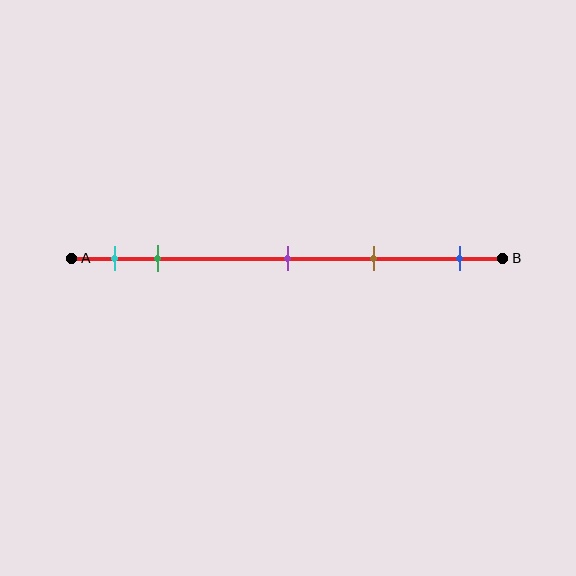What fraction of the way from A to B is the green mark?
The green mark is approximately 20% (0.2) of the way from A to B.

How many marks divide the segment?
There are 5 marks dividing the segment.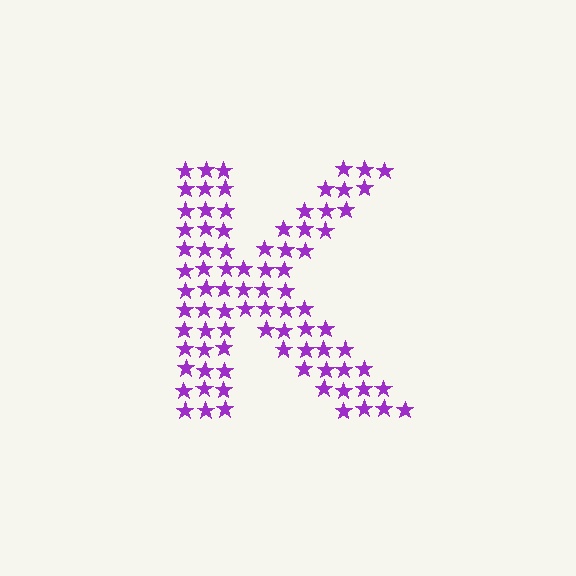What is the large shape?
The large shape is the letter K.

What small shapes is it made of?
It is made of small stars.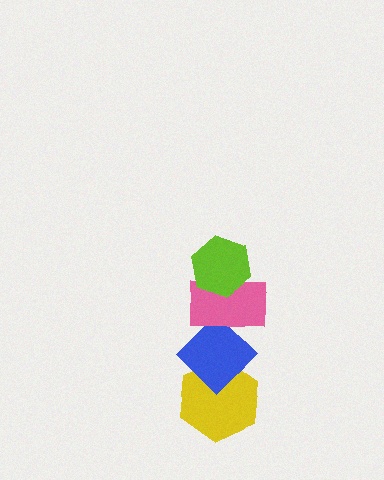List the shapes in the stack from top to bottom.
From top to bottom: the lime hexagon, the pink rectangle, the blue diamond, the yellow hexagon.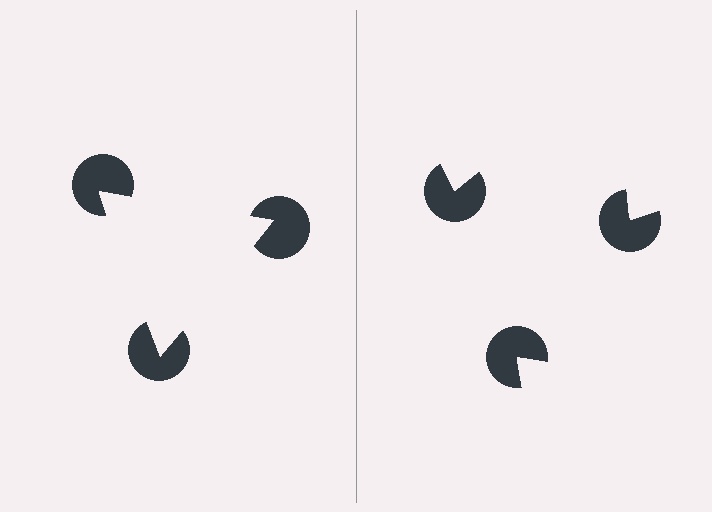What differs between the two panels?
The pac-man discs are positioned identically on both sides; only the wedge orientations differ. On the left they align to a triangle; on the right they are misaligned.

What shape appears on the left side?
An illusory triangle.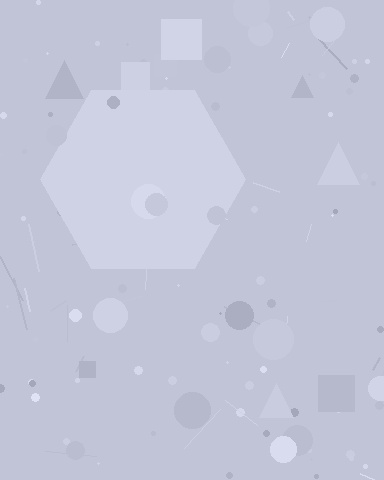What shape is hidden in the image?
A hexagon is hidden in the image.